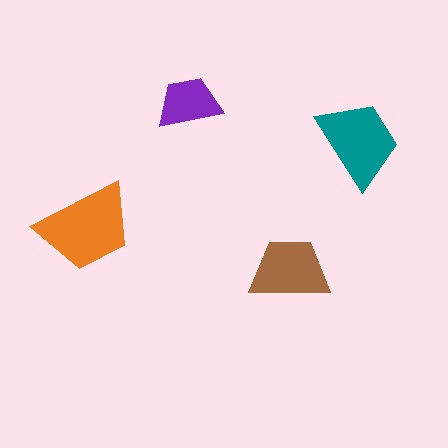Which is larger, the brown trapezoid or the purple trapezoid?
The brown one.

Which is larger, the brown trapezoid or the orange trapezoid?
The orange one.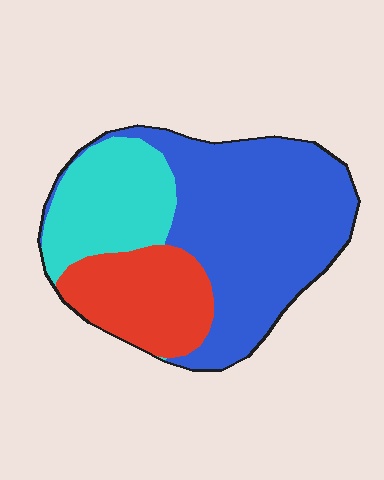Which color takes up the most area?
Blue, at roughly 55%.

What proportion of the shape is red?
Red takes up about one fifth (1/5) of the shape.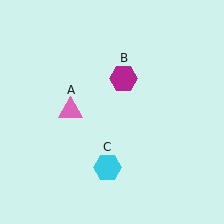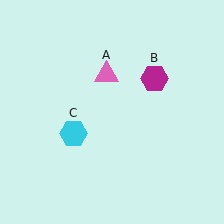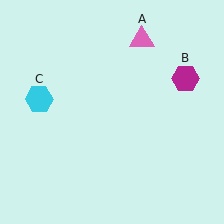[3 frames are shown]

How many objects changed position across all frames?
3 objects changed position: pink triangle (object A), magenta hexagon (object B), cyan hexagon (object C).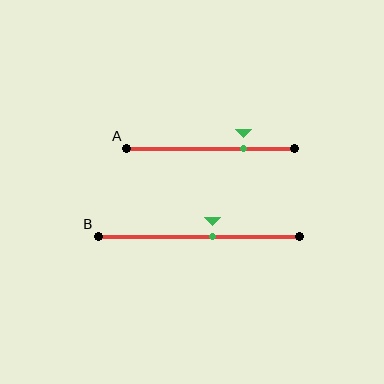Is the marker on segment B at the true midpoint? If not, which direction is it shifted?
No, the marker on segment B is shifted to the right by about 7% of the segment length.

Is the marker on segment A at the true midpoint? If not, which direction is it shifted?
No, the marker on segment A is shifted to the right by about 19% of the segment length.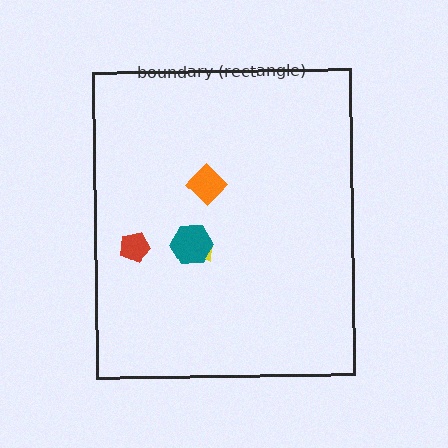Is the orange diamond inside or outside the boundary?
Inside.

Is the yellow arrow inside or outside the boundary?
Inside.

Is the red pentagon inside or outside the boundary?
Inside.